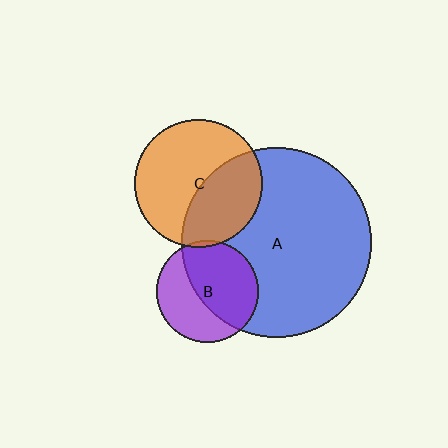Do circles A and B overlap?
Yes.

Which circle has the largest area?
Circle A (blue).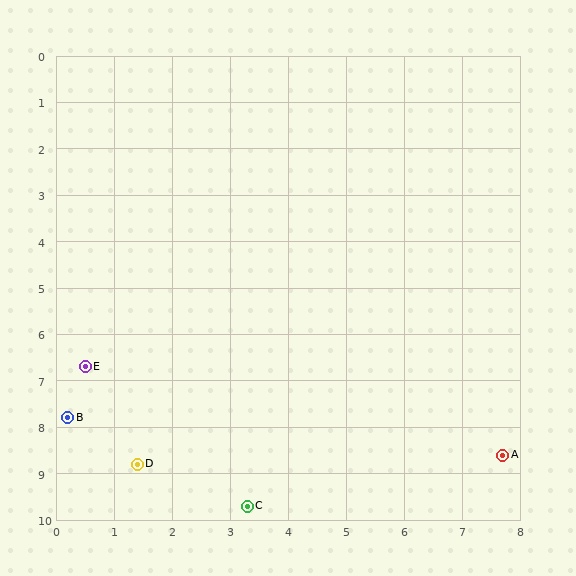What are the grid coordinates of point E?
Point E is at approximately (0.5, 6.7).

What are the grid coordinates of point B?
Point B is at approximately (0.2, 7.8).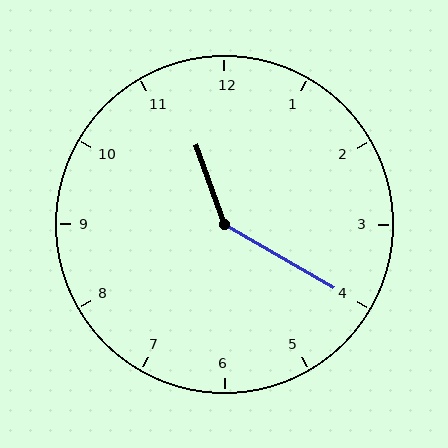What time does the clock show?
11:20.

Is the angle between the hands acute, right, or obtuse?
It is obtuse.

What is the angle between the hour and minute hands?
Approximately 140 degrees.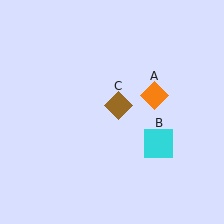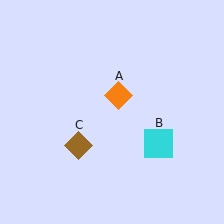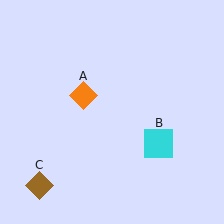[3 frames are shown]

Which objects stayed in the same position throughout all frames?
Cyan square (object B) remained stationary.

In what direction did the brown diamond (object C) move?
The brown diamond (object C) moved down and to the left.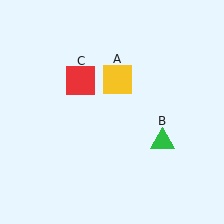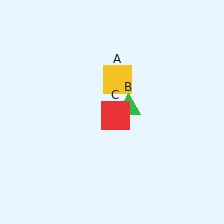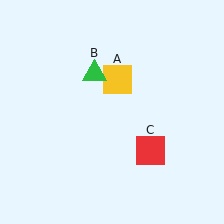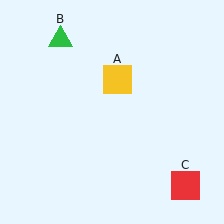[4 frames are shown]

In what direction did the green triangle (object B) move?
The green triangle (object B) moved up and to the left.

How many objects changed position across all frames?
2 objects changed position: green triangle (object B), red square (object C).